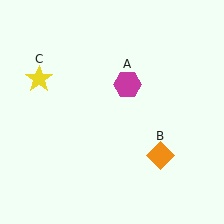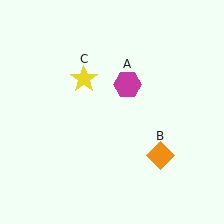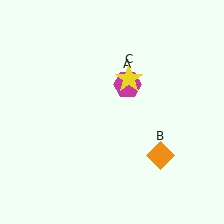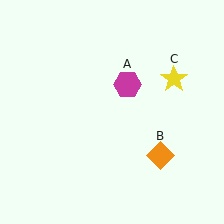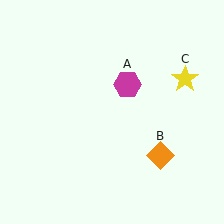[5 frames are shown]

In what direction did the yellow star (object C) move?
The yellow star (object C) moved right.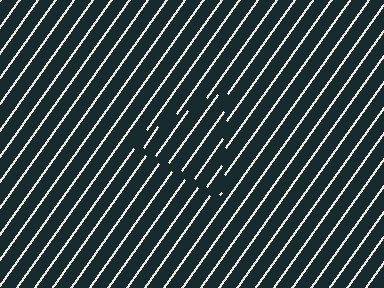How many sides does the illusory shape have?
3 sides — the line-ends trace a triangle.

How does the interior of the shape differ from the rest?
The interior of the shape contains the same grating, shifted by half a period — the contour is defined by the phase discontinuity where line-ends from the inner and outer gratings abut.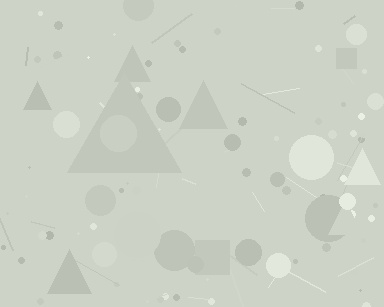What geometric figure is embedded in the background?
A triangle is embedded in the background.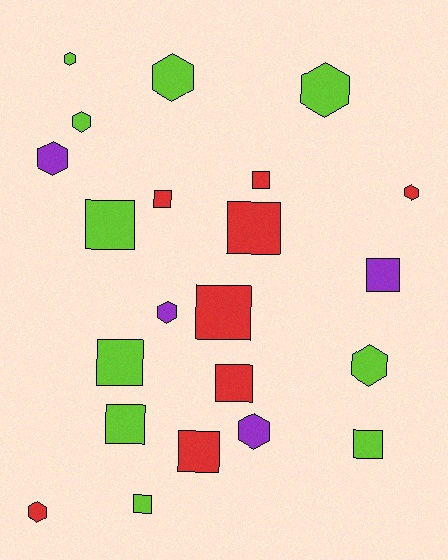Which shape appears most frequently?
Square, with 12 objects.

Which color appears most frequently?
Lime, with 10 objects.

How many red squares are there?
There are 6 red squares.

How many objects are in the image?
There are 22 objects.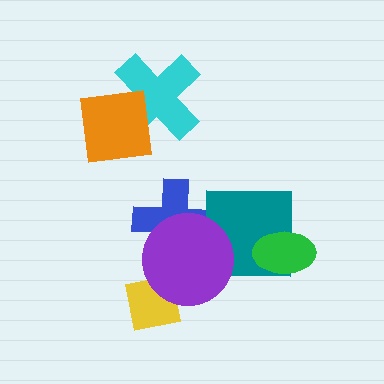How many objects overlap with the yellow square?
1 object overlaps with the yellow square.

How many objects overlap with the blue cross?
2 objects overlap with the blue cross.